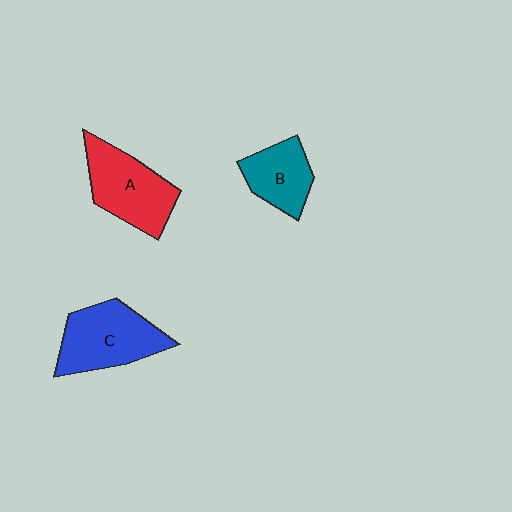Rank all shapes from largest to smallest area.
From largest to smallest: C (blue), A (red), B (teal).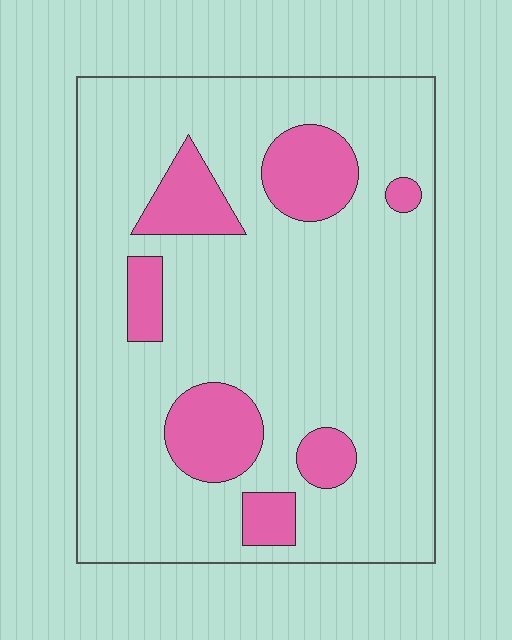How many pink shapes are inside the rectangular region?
7.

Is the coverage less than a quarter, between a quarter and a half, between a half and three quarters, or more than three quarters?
Less than a quarter.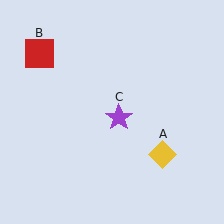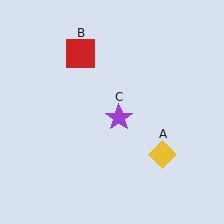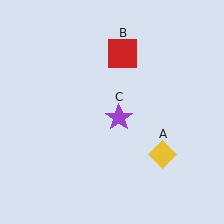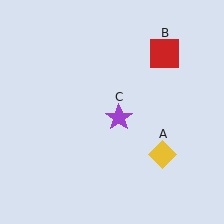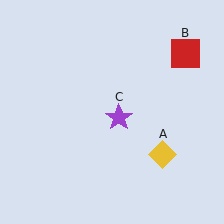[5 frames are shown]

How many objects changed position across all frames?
1 object changed position: red square (object B).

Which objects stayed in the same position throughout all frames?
Yellow diamond (object A) and purple star (object C) remained stationary.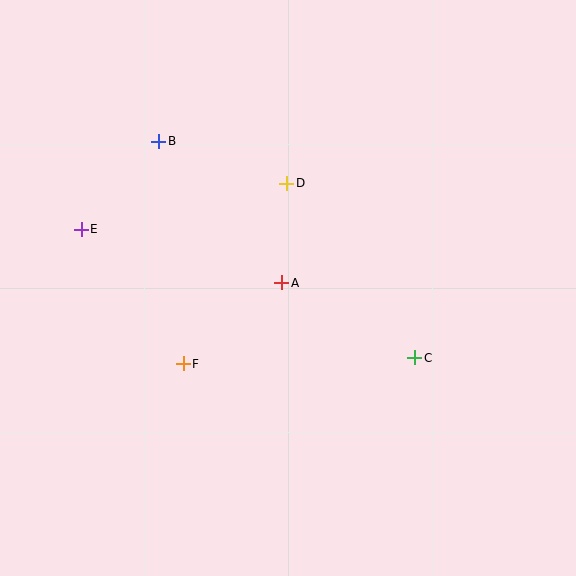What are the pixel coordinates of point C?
Point C is at (415, 358).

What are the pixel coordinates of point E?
Point E is at (81, 229).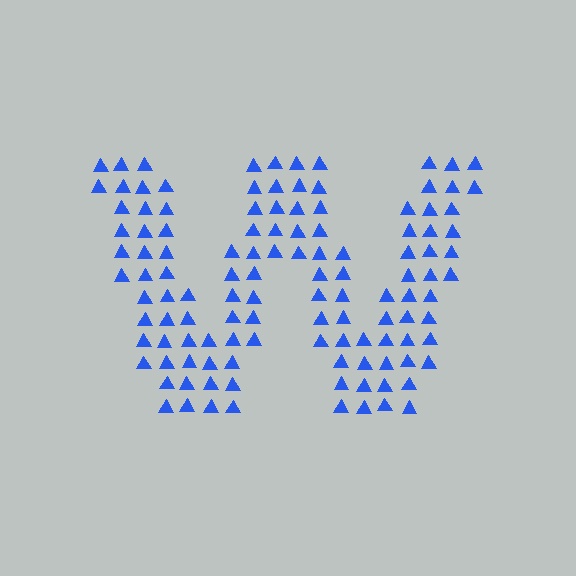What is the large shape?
The large shape is the letter W.